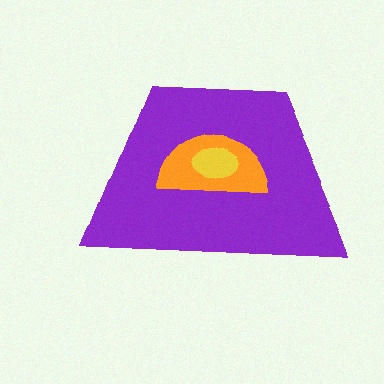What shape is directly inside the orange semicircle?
The yellow ellipse.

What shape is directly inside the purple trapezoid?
The orange semicircle.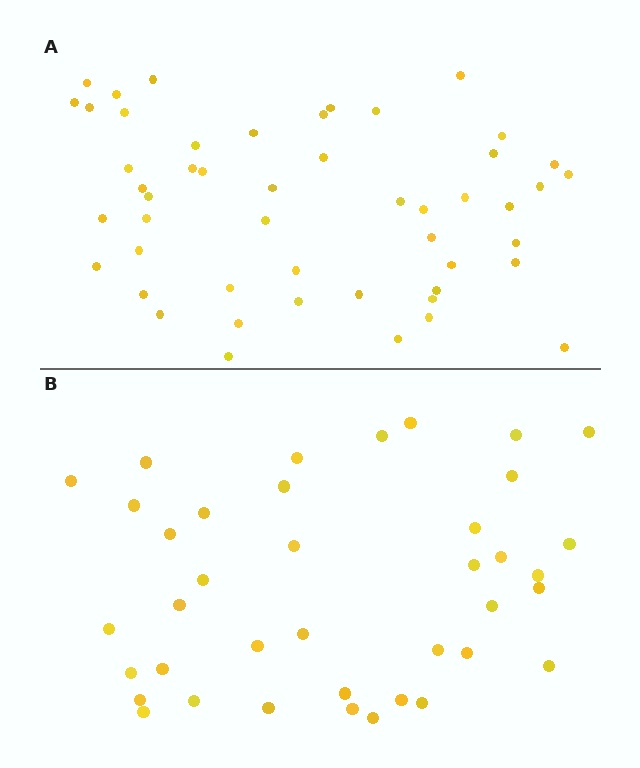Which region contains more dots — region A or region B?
Region A (the top region) has more dots.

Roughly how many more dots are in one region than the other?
Region A has roughly 12 or so more dots than region B.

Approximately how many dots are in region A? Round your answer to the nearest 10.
About 50 dots.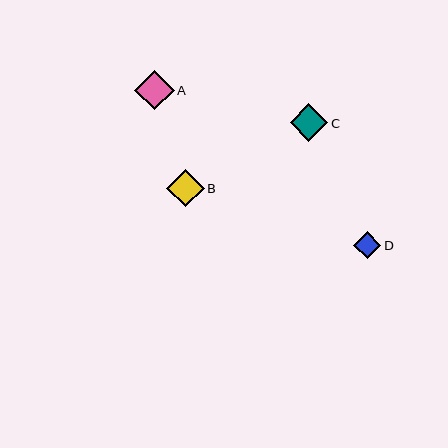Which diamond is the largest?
Diamond A is the largest with a size of approximately 39 pixels.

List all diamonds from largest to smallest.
From largest to smallest: A, C, B, D.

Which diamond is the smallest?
Diamond D is the smallest with a size of approximately 27 pixels.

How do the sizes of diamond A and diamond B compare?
Diamond A and diamond B are approximately the same size.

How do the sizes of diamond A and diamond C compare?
Diamond A and diamond C are approximately the same size.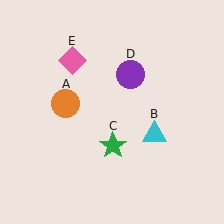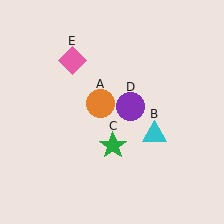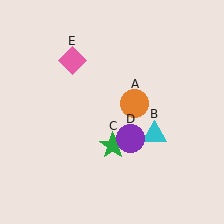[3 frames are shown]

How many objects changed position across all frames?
2 objects changed position: orange circle (object A), purple circle (object D).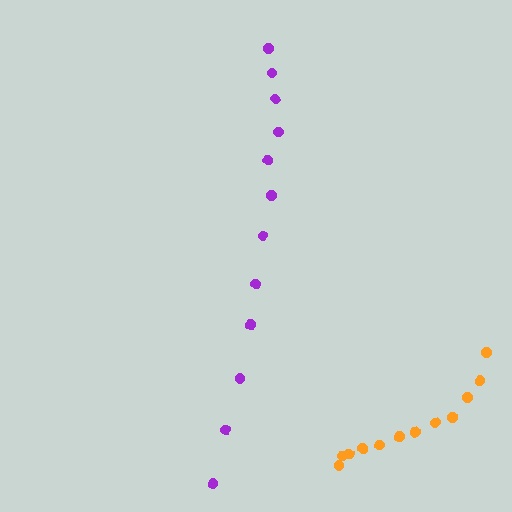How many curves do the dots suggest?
There are 2 distinct paths.